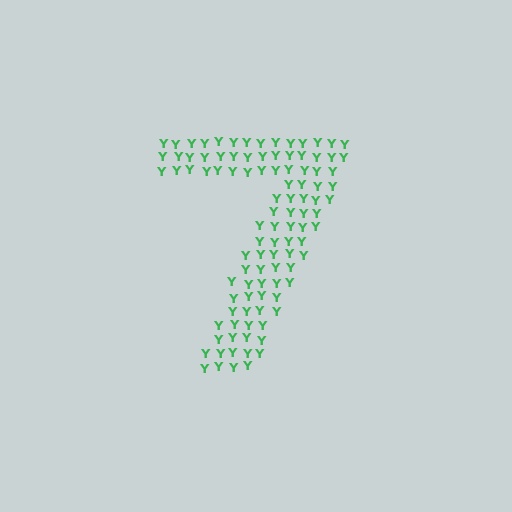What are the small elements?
The small elements are letter Y's.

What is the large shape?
The large shape is the digit 7.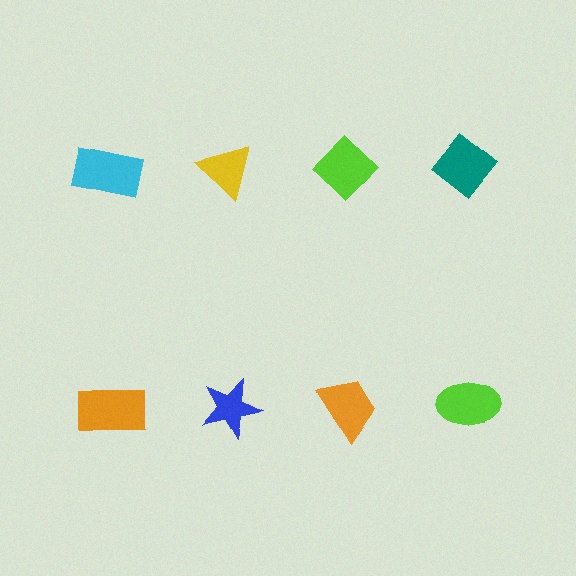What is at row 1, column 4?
A teal diamond.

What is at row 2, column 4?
A lime ellipse.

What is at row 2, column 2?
A blue star.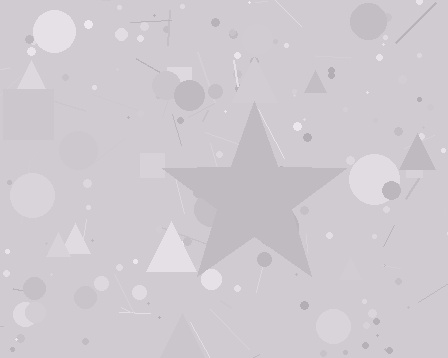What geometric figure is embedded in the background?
A star is embedded in the background.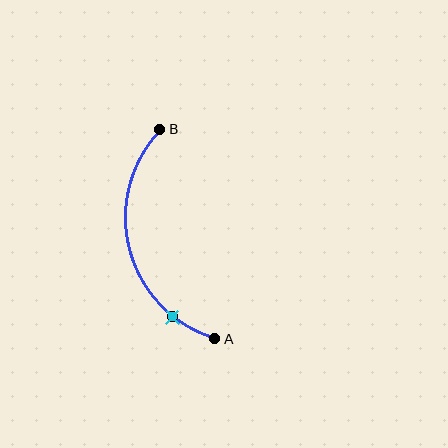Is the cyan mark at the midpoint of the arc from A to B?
No. The cyan mark lies on the arc but is closer to endpoint A. The arc midpoint would be at the point on the curve equidistant along the arc from both A and B.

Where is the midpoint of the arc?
The arc midpoint is the point on the curve farthest from the straight line joining A and B. It sits to the left of that line.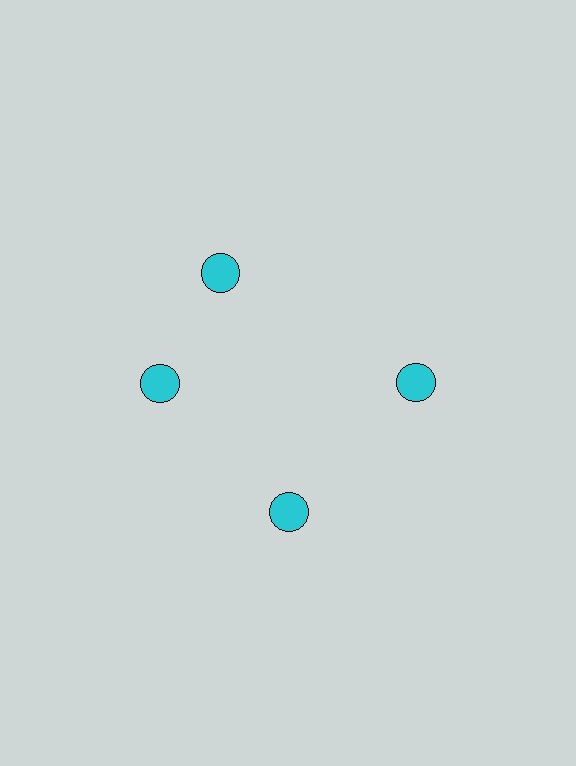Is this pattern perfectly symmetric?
No. The 4 cyan circles are arranged in a ring, but one element near the 12 o'clock position is rotated out of alignment along the ring, breaking the 4-fold rotational symmetry.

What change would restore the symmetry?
The symmetry would be restored by rotating it back into even spacing with its neighbors so that all 4 circles sit at equal angles and equal distance from the center.